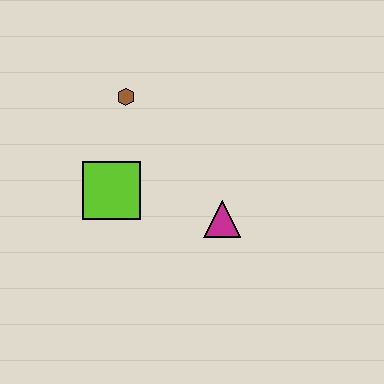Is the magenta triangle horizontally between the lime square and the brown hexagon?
No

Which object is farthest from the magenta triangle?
The brown hexagon is farthest from the magenta triangle.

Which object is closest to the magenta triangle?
The lime square is closest to the magenta triangle.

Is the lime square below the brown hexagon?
Yes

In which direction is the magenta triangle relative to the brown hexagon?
The magenta triangle is below the brown hexagon.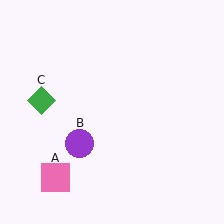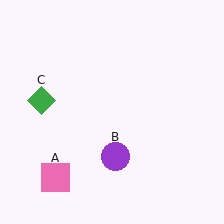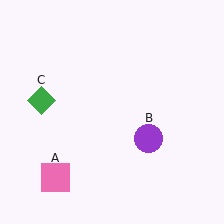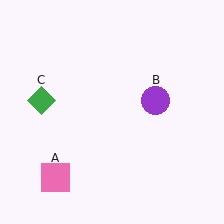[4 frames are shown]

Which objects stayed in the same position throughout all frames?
Pink square (object A) and green diamond (object C) remained stationary.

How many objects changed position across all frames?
1 object changed position: purple circle (object B).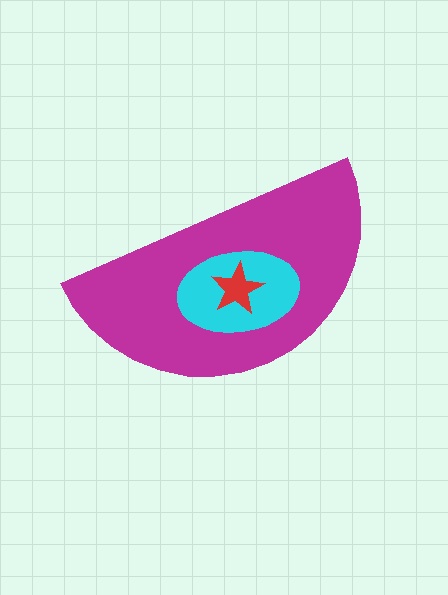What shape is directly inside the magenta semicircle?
The cyan ellipse.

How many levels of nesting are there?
3.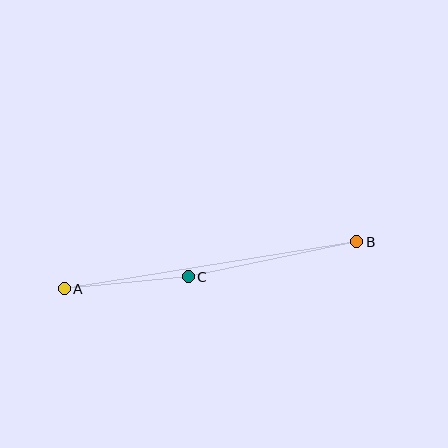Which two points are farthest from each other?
Points A and B are farthest from each other.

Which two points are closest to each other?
Points A and C are closest to each other.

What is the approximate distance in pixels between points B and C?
The distance between B and C is approximately 172 pixels.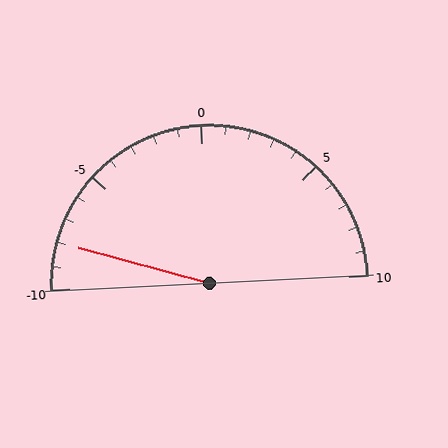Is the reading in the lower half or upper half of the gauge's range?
The reading is in the lower half of the range (-10 to 10).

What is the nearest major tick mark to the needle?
The nearest major tick mark is -10.